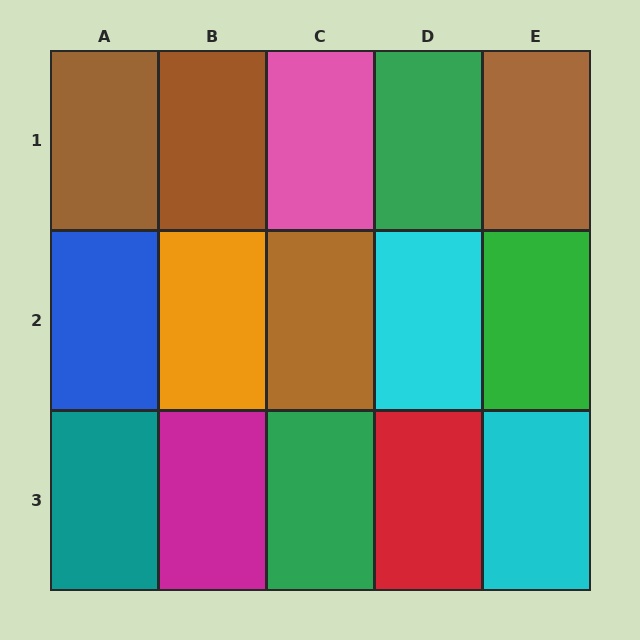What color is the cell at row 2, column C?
Brown.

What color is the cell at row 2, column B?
Orange.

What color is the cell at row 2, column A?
Blue.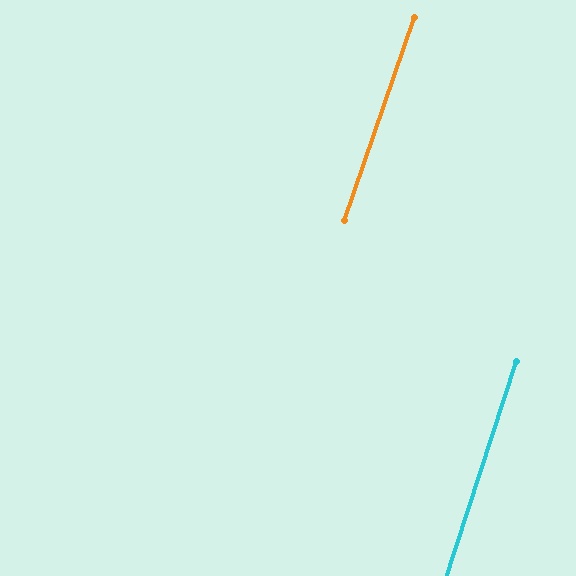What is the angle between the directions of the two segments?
Approximately 1 degree.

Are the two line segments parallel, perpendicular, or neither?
Parallel — their directions differ by only 0.8°.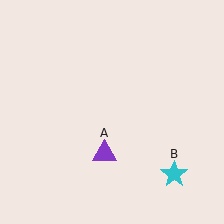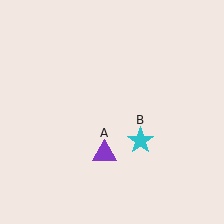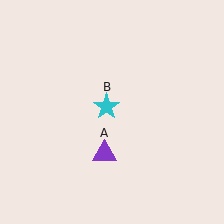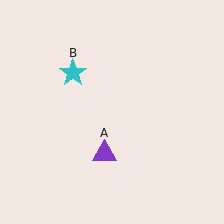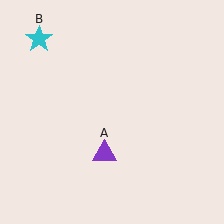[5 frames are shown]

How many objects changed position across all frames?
1 object changed position: cyan star (object B).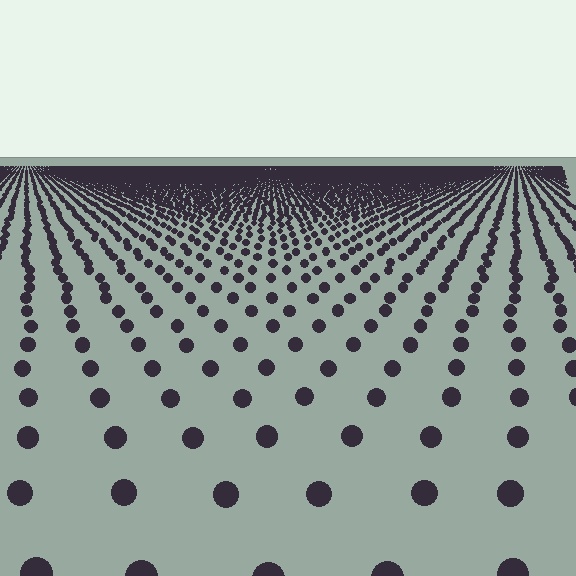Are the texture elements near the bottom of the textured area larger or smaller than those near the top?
Larger. Near the bottom, elements are closer to the viewer and appear at a bigger on-screen size.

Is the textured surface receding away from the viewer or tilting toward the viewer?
The surface is receding away from the viewer. Texture elements get smaller and denser toward the top.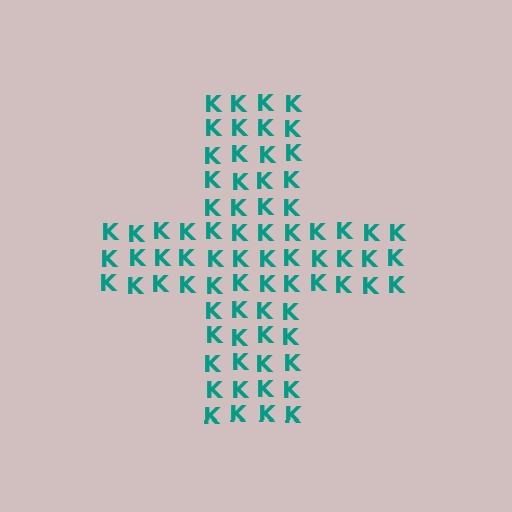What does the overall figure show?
The overall figure shows a cross.